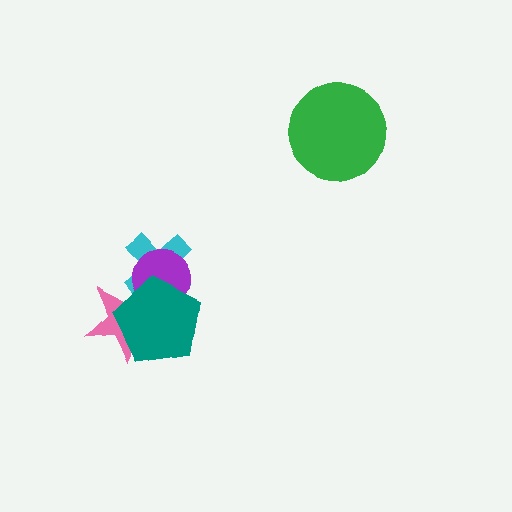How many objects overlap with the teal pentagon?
3 objects overlap with the teal pentagon.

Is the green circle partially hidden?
No, no other shape covers it.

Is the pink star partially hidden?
Yes, it is partially covered by another shape.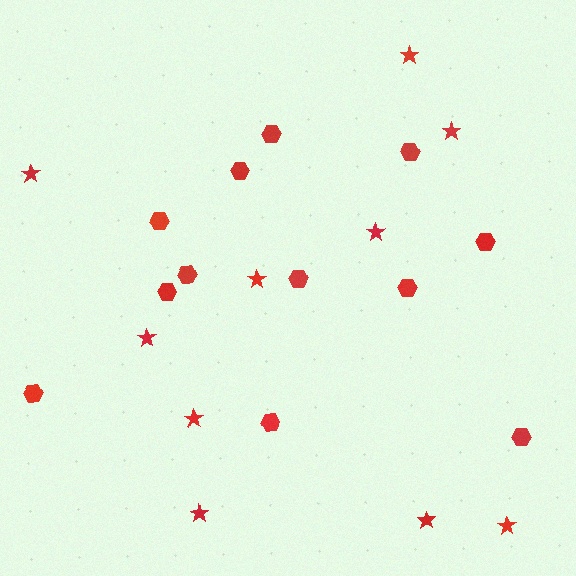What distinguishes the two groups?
There are 2 groups: one group of stars (10) and one group of hexagons (12).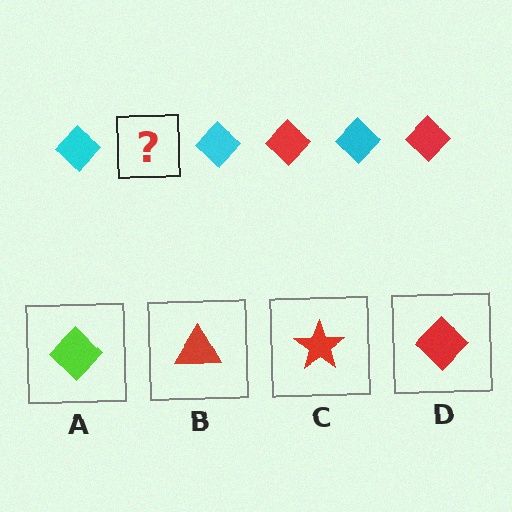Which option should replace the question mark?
Option D.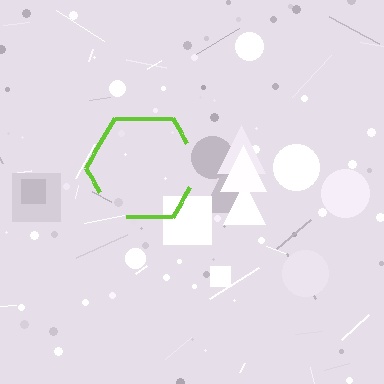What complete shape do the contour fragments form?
The contour fragments form a hexagon.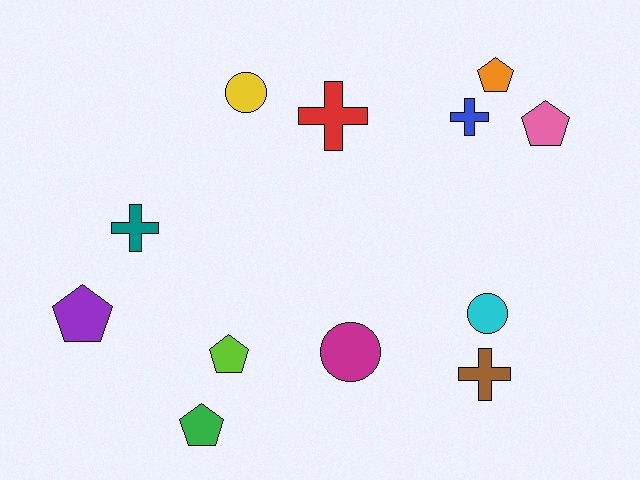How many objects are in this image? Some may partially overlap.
There are 12 objects.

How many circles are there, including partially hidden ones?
There are 3 circles.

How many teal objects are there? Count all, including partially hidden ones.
There is 1 teal object.